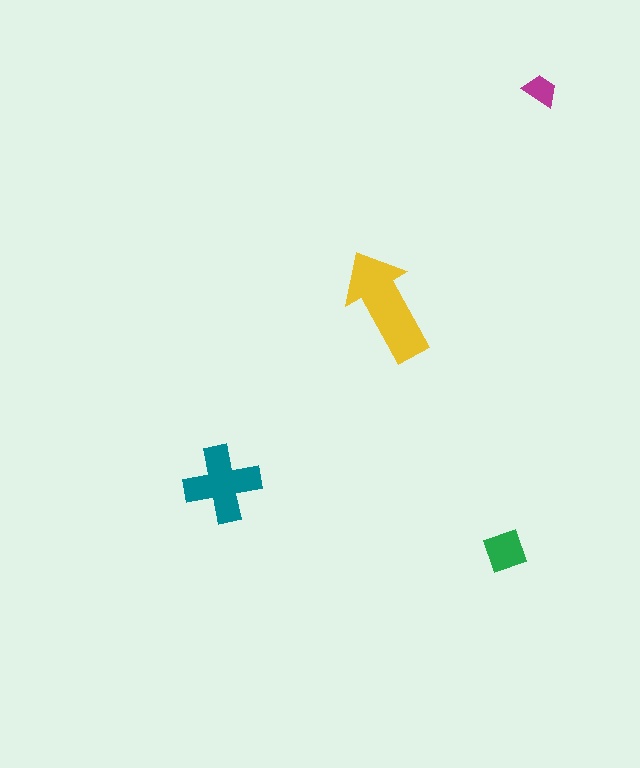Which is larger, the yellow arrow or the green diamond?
The yellow arrow.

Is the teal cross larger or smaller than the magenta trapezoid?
Larger.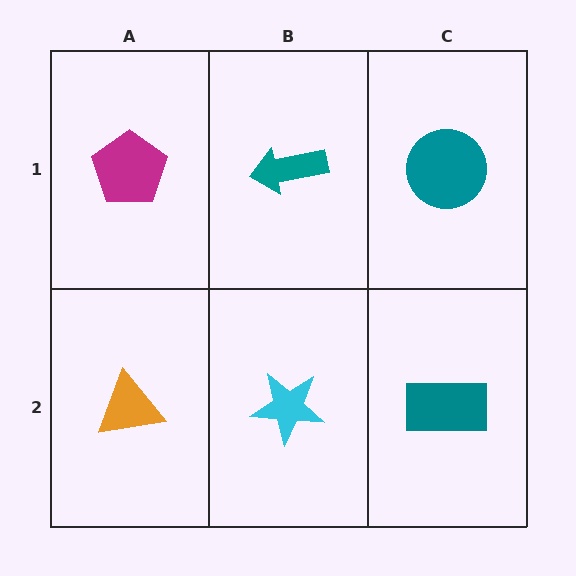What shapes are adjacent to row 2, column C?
A teal circle (row 1, column C), a cyan star (row 2, column B).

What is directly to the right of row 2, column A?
A cyan star.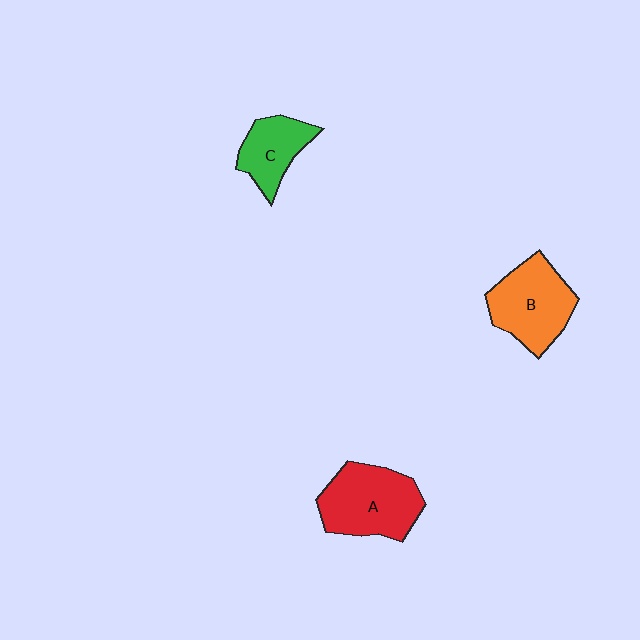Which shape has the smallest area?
Shape C (green).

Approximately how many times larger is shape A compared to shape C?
Approximately 1.6 times.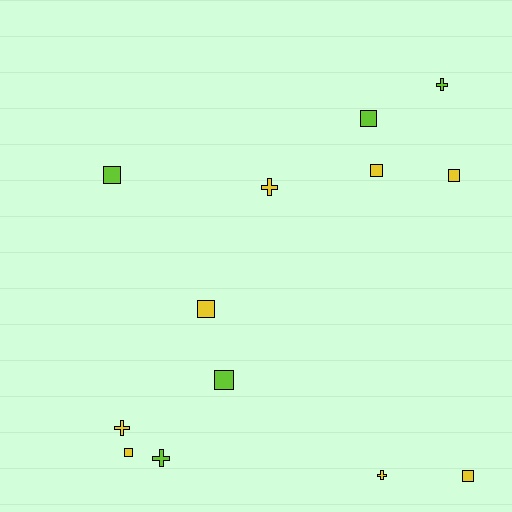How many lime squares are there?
There are 3 lime squares.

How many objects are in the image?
There are 13 objects.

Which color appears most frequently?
Yellow, with 8 objects.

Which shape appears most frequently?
Square, with 8 objects.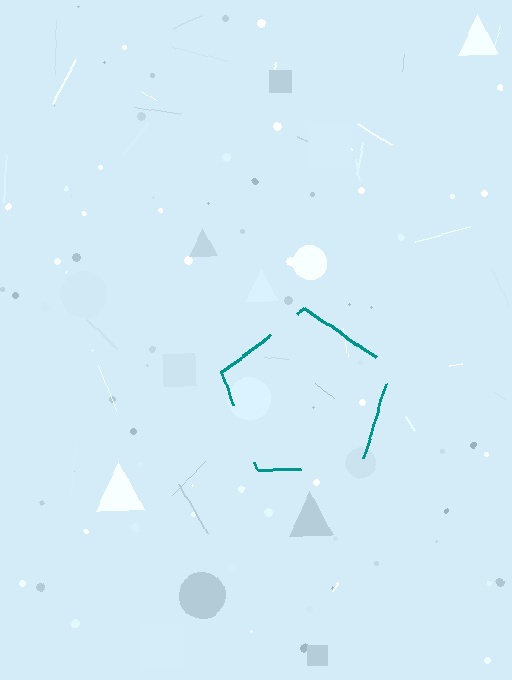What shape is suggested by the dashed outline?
The dashed outline suggests a pentagon.